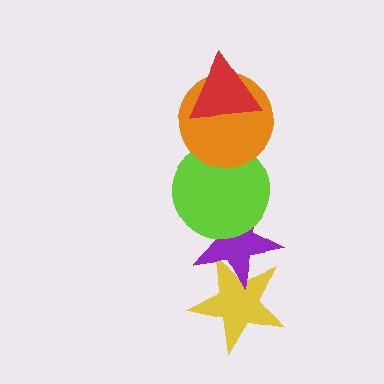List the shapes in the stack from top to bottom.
From top to bottom: the red triangle, the orange circle, the lime circle, the purple star, the yellow star.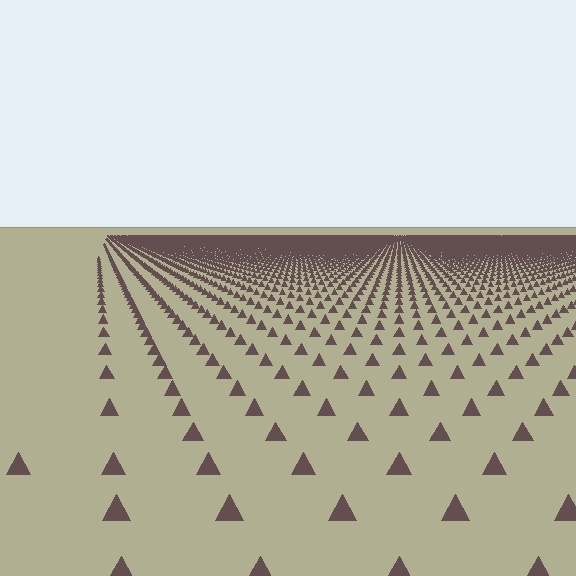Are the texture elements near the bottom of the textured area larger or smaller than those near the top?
Larger. Near the bottom, elements are closer to the viewer and appear at a bigger on-screen size.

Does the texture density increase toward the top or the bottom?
Density increases toward the top.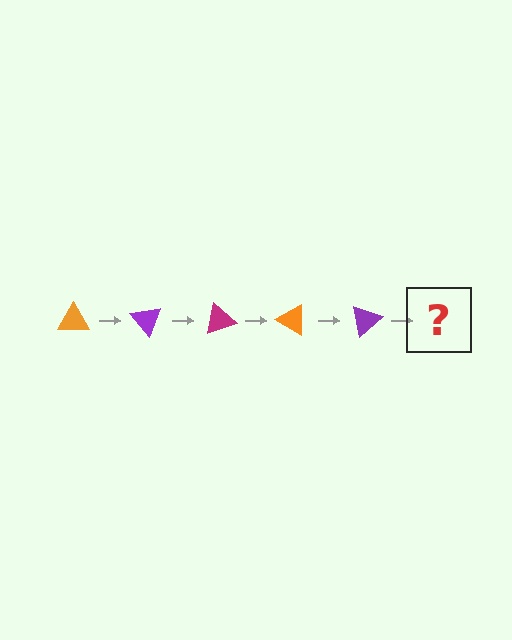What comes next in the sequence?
The next element should be a magenta triangle, rotated 250 degrees from the start.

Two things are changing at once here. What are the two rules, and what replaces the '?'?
The two rules are that it rotates 50 degrees each step and the color cycles through orange, purple, and magenta. The '?' should be a magenta triangle, rotated 250 degrees from the start.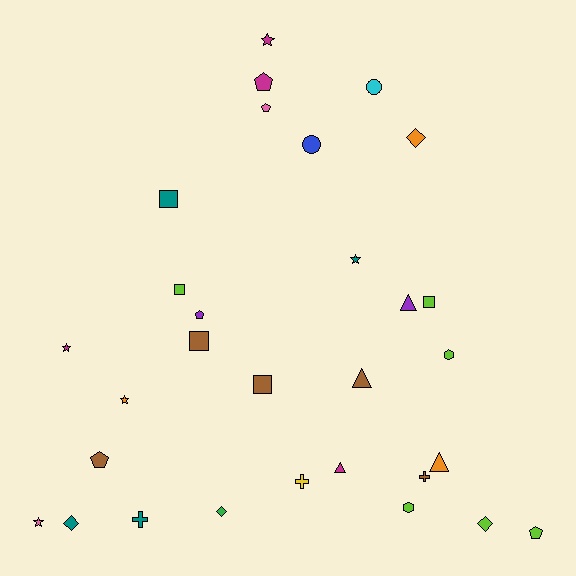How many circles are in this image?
There are 2 circles.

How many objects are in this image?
There are 30 objects.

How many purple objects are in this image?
There are 2 purple objects.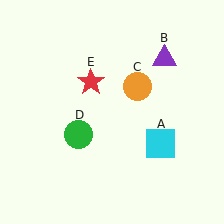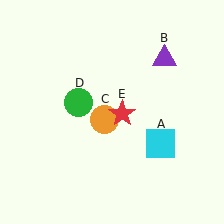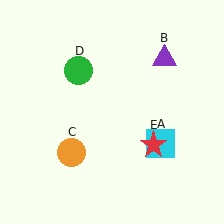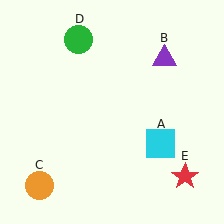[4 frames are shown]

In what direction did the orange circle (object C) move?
The orange circle (object C) moved down and to the left.